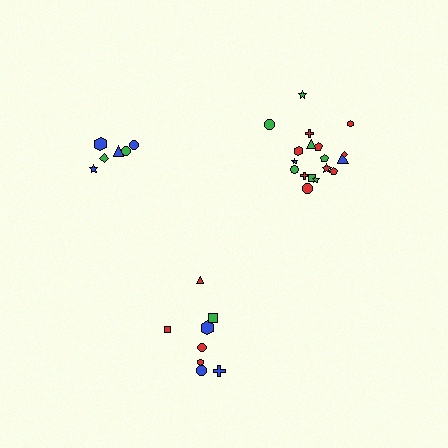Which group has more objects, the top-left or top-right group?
The top-right group.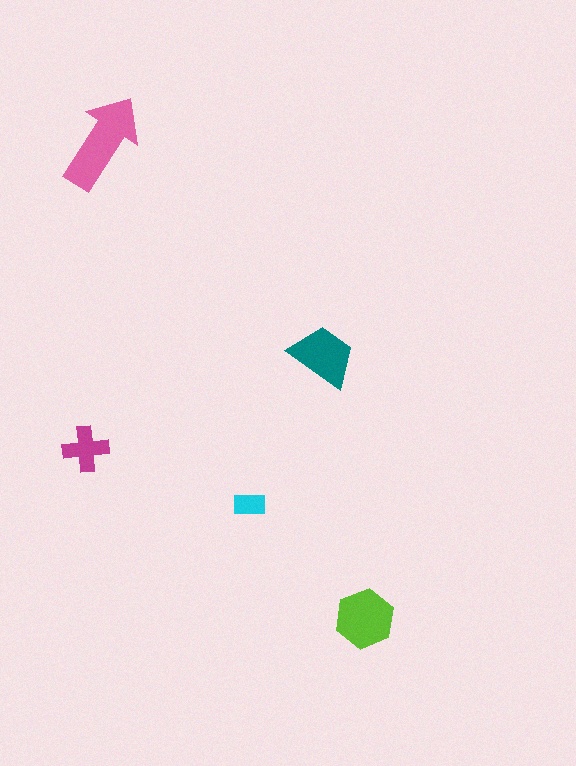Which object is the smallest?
The cyan rectangle.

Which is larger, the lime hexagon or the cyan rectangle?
The lime hexagon.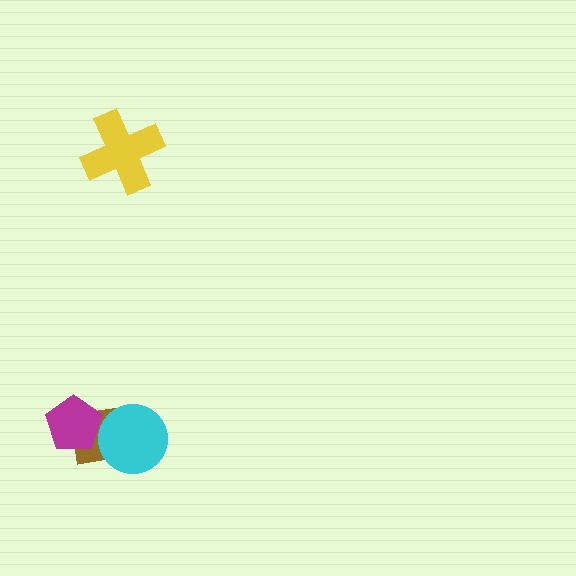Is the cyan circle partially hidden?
No, no other shape covers it.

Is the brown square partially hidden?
Yes, it is partially covered by another shape.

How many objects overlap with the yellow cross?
0 objects overlap with the yellow cross.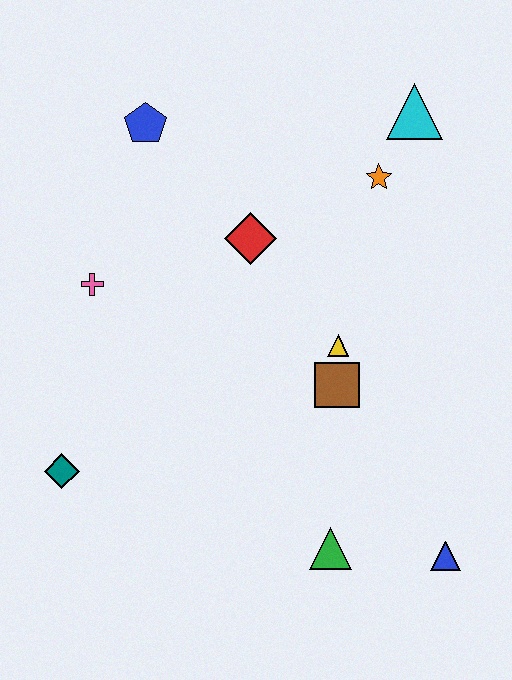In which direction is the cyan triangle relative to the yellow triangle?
The cyan triangle is above the yellow triangle.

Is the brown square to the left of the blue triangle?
Yes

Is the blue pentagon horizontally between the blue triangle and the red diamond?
No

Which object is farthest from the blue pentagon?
The blue triangle is farthest from the blue pentagon.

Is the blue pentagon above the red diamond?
Yes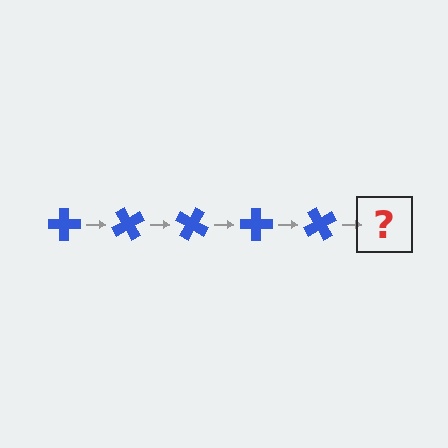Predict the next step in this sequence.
The next step is a blue cross rotated 300 degrees.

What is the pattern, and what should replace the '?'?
The pattern is that the cross rotates 60 degrees each step. The '?' should be a blue cross rotated 300 degrees.